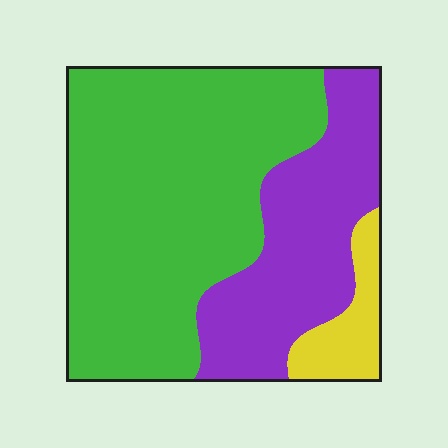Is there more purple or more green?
Green.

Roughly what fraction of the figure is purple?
Purple takes up about one third (1/3) of the figure.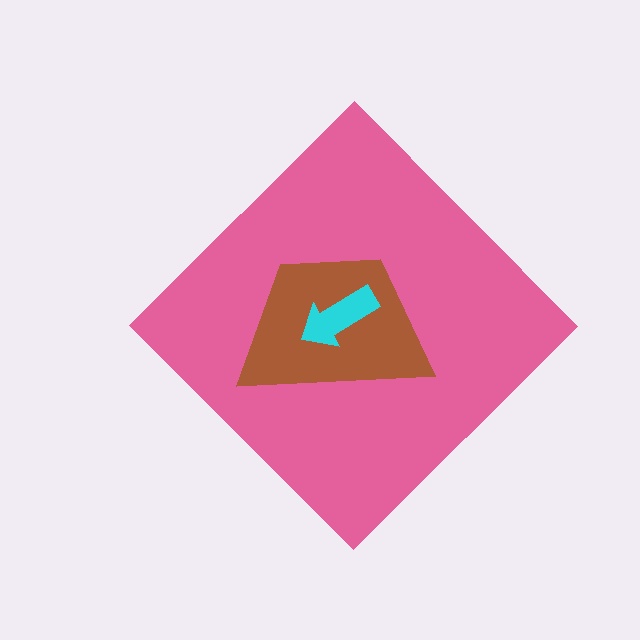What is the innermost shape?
The cyan arrow.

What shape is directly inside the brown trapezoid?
The cyan arrow.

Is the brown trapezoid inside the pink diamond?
Yes.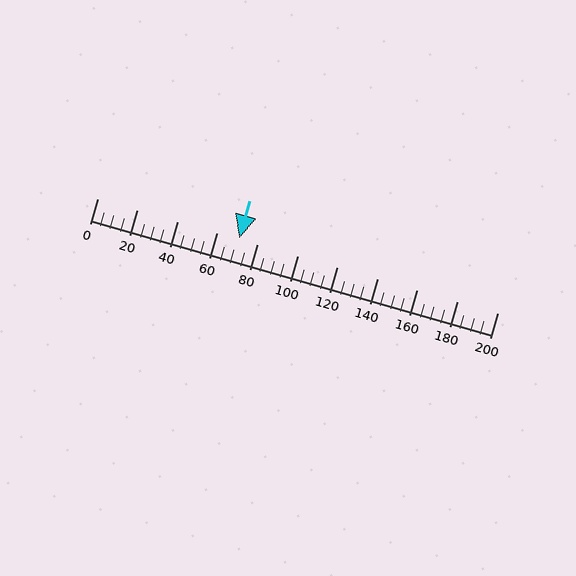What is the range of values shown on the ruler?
The ruler shows values from 0 to 200.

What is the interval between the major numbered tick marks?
The major tick marks are spaced 20 units apart.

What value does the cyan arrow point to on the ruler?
The cyan arrow points to approximately 71.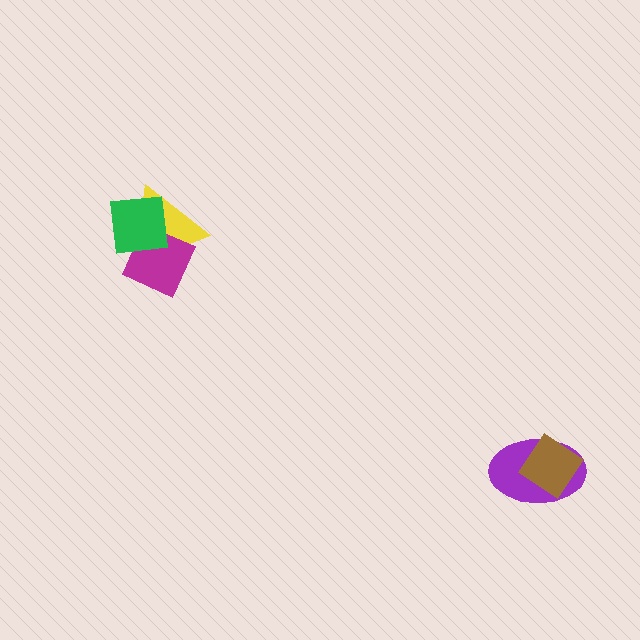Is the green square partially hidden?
No, no other shape covers it.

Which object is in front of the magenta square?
The green square is in front of the magenta square.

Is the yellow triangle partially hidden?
Yes, it is partially covered by another shape.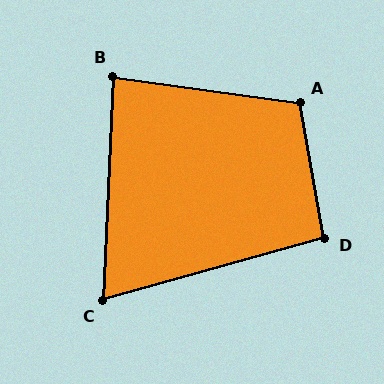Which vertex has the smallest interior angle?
C, at approximately 72 degrees.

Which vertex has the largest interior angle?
A, at approximately 108 degrees.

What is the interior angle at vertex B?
Approximately 84 degrees (acute).